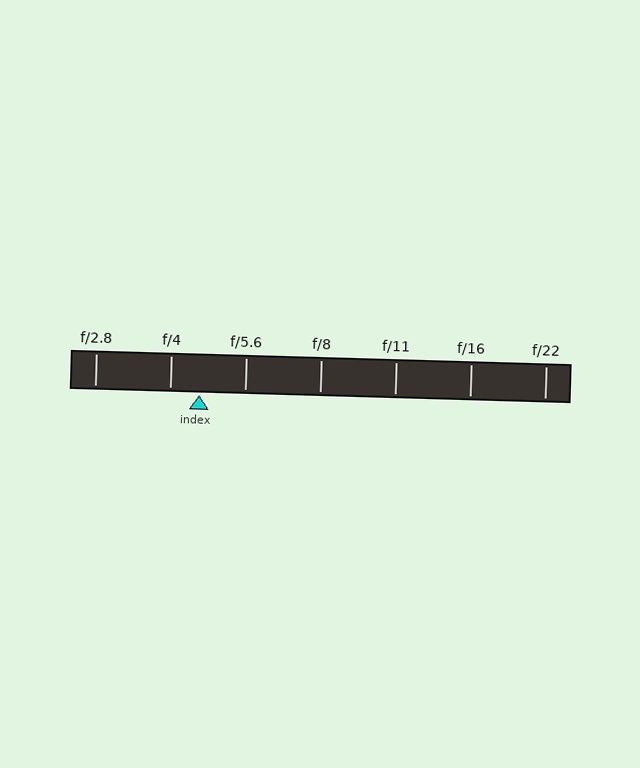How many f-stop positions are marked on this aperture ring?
There are 7 f-stop positions marked.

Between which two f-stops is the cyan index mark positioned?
The index mark is between f/4 and f/5.6.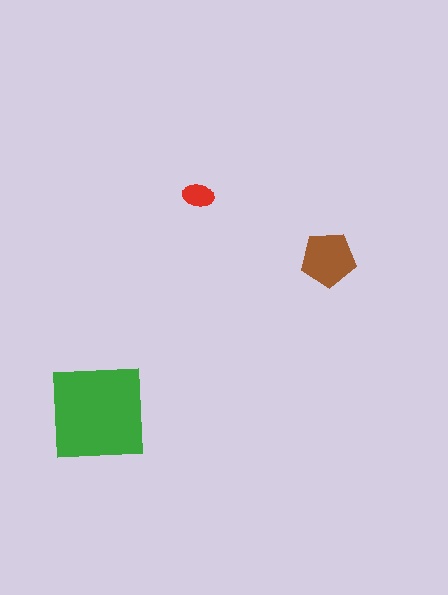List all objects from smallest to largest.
The red ellipse, the brown pentagon, the green square.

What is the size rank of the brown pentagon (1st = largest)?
2nd.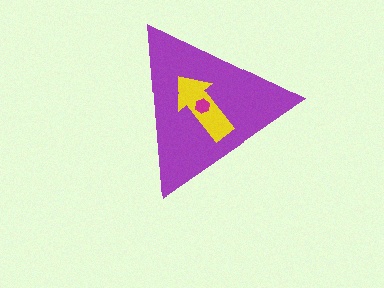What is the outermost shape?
The purple triangle.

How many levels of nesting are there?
3.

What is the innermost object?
The magenta hexagon.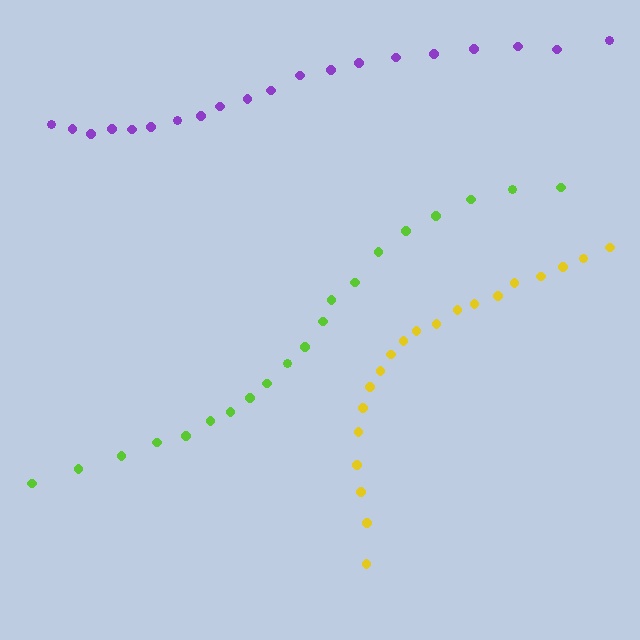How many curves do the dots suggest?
There are 3 distinct paths.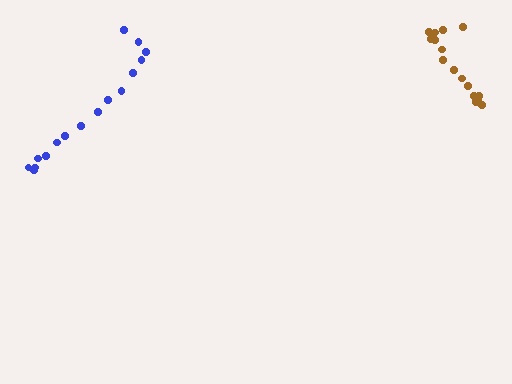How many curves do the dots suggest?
There are 2 distinct paths.